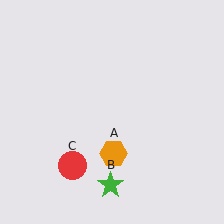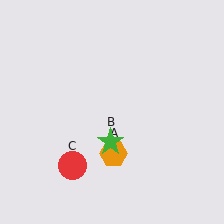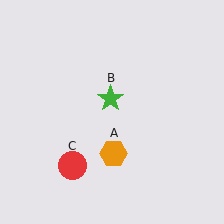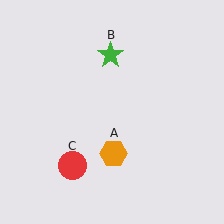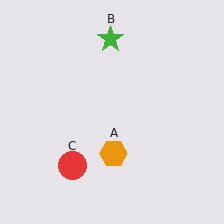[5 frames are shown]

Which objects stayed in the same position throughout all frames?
Orange hexagon (object A) and red circle (object C) remained stationary.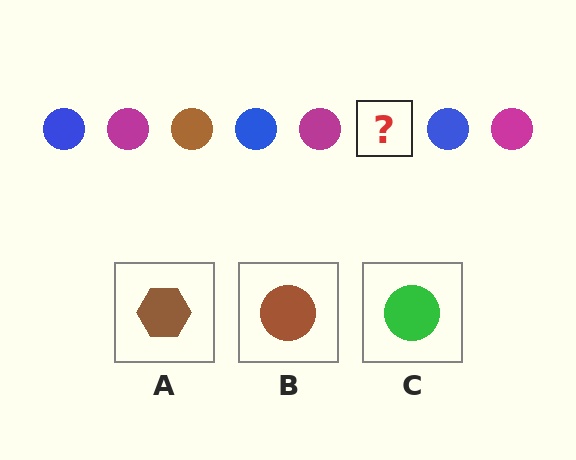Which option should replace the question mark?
Option B.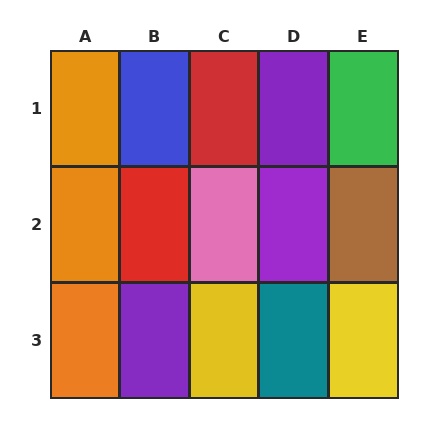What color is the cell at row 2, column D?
Purple.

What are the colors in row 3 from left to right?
Orange, purple, yellow, teal, yellow.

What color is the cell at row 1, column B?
Blue.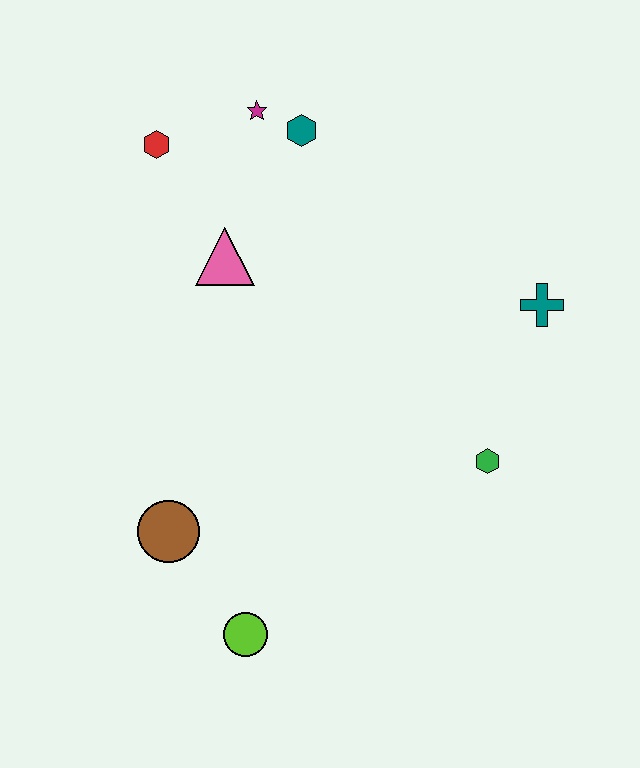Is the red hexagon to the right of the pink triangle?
No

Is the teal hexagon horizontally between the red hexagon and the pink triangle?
No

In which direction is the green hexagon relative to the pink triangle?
The green hexagon is to the right of the pink triangle.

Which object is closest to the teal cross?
The green hexagon is closest to the teal cross.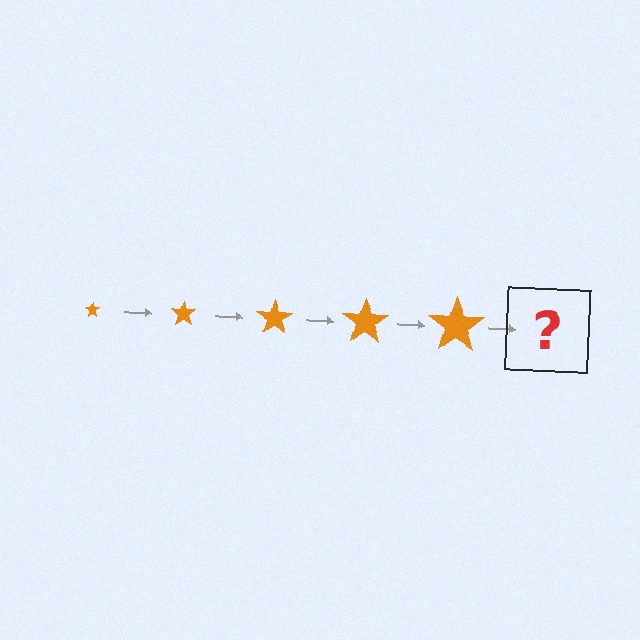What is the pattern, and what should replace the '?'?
The pattern is that the star gets progressively larger each step. The '?' should be an orange star, larger than the previous one.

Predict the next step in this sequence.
The next step is an orange star, larger than the previous one.